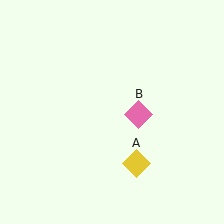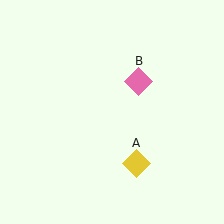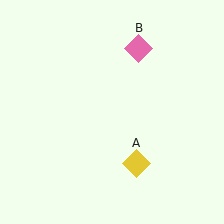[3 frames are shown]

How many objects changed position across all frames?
1 object changed position: pink diamond (object B).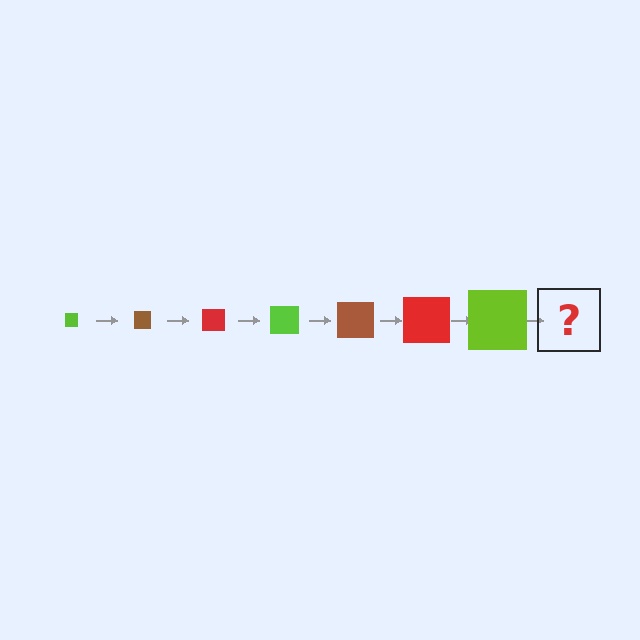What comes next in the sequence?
The next element should be a brown square, larger than the previous one.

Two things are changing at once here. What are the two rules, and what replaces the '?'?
The two rules are that the square grows larger each step and the color cycles through lime, brown, and red. The '?' should be a brown square, larger than the previous one.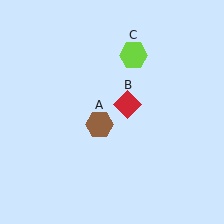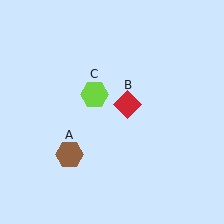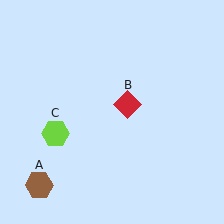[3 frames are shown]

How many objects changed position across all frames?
2 objects changed position: brown hexagon (object A), lime hexagon (object C).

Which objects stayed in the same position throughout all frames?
Red diamond (object B) remained stationary.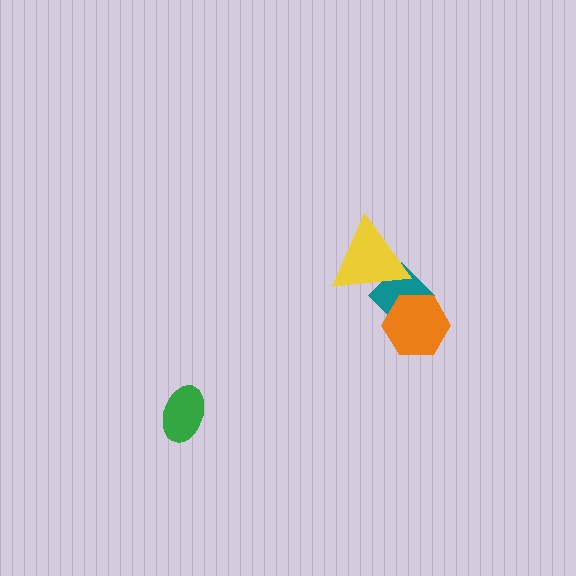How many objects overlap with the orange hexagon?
1 object overlaps with the orange hexagon.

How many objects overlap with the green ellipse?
0 objects overlap with the green ellipse.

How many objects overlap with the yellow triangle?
1 object overlaps with the yellow triangle.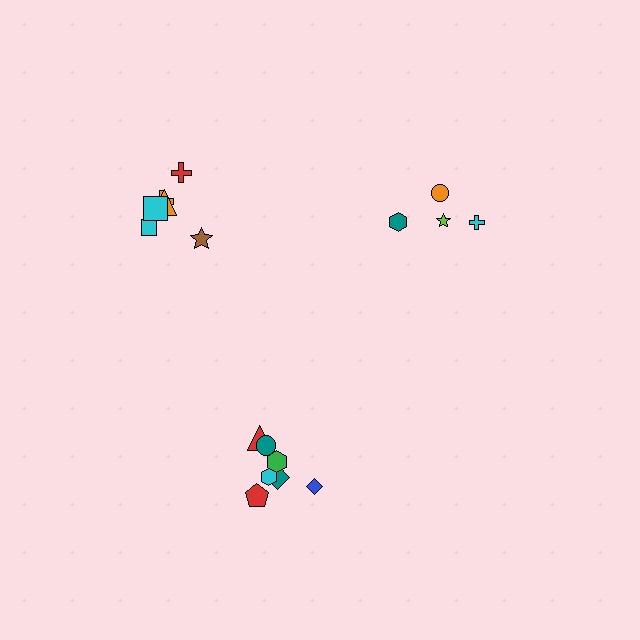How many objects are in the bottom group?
There are 7 objects.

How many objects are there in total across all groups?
There are 17 objects.